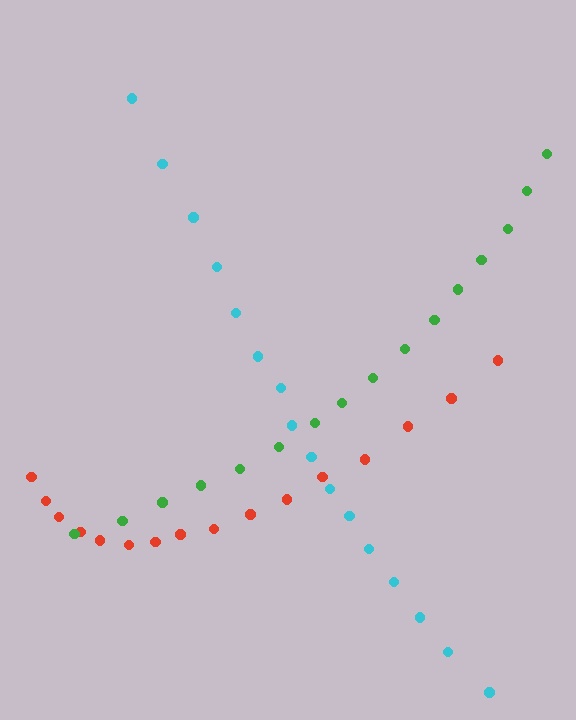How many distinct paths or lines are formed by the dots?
There are 3 distinct paths.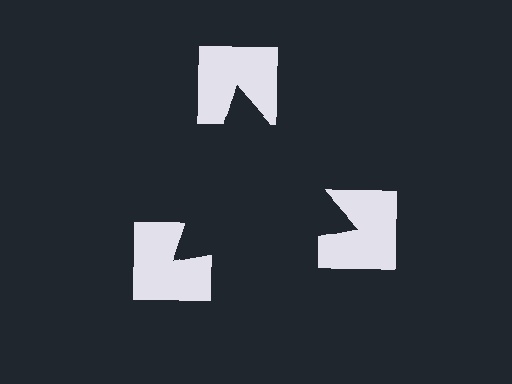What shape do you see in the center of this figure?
An illusory triangle — its edges are inferred from the aligned wedge cuts in the notched squares, not physically drawn.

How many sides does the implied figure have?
3 sides.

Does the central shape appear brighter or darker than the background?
It typically appears slightly darker than the background, even though no actual brightness change is drawn.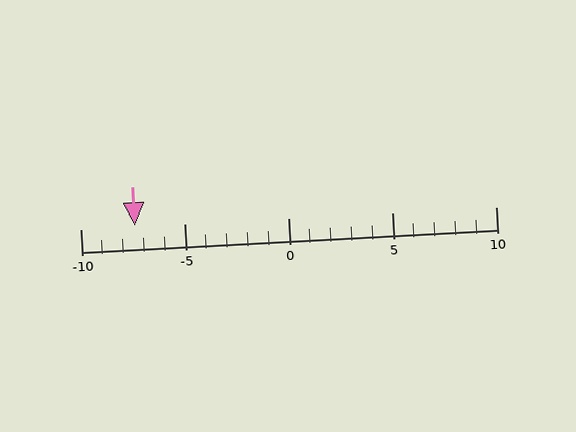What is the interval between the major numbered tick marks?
The major tick marks are spaced 5 units apart.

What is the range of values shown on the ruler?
The ruler shows values from -10 to 10.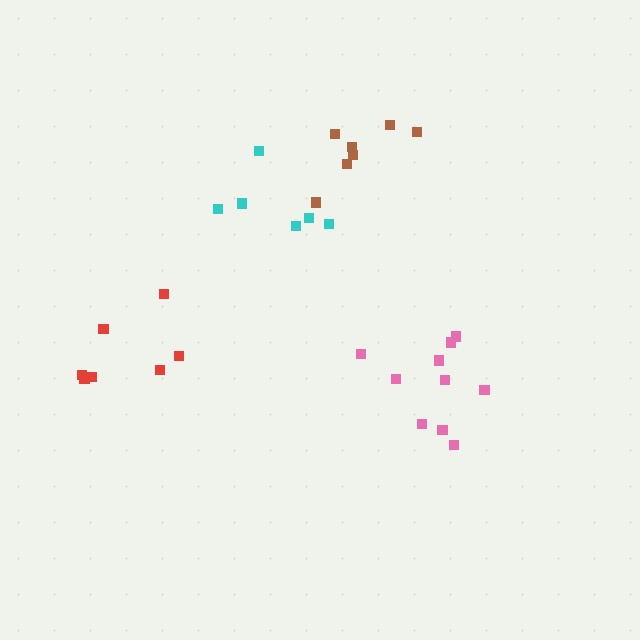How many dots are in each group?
Group 1: 10 dots, Group 2: 7 dots, Group 3: 7 dots, Group 4: 6 dots (30 total).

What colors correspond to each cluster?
The clusters are colored: pink, red, brown, cyan.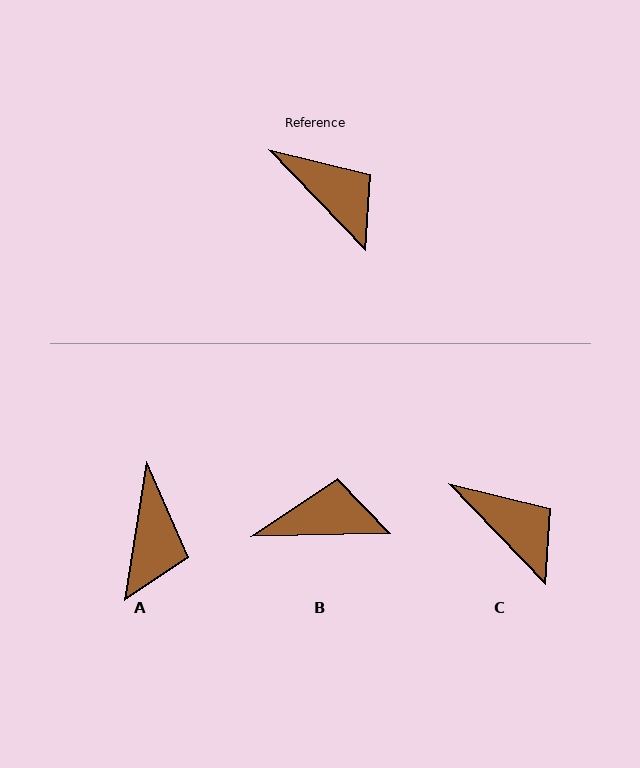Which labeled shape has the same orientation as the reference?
C.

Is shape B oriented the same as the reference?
No, it is off by about 48 degrees.